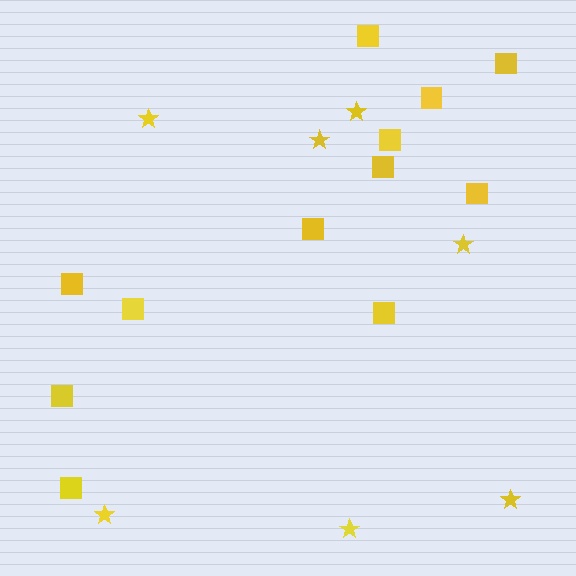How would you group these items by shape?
There are 2 groups: one group of stars (7) and one group of squares (12).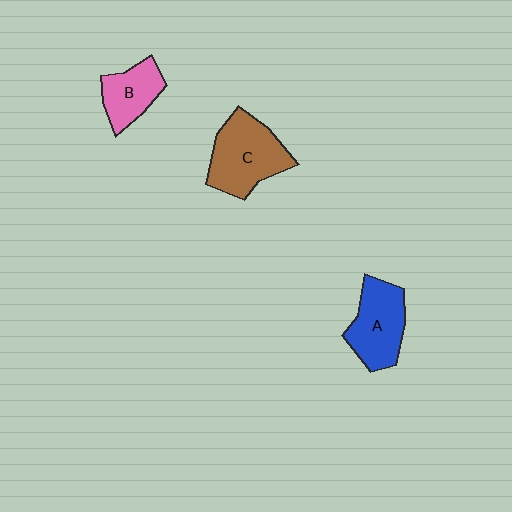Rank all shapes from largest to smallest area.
From largest to smallest: C (brown), A (blue), B (pink).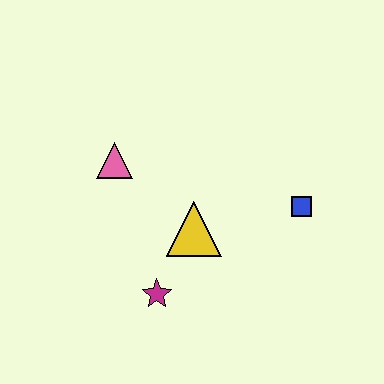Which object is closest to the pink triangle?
The yellow triangle is closest to the pink triangle.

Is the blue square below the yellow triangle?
No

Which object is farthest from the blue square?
The pink triangle is farthest from the blue square.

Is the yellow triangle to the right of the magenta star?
Yes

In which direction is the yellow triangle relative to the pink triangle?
The yellow triangle is to the right of the pink triangle.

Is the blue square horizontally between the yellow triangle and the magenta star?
No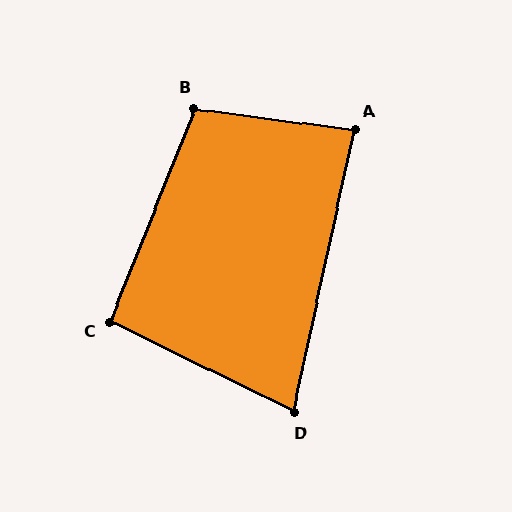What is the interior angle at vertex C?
Approximately 94 degrees (approximately right).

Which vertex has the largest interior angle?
B, at approximately 104 degrees.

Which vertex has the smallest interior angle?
D, at approximately 76 degrees.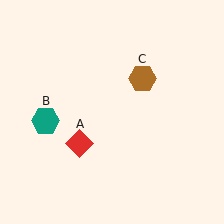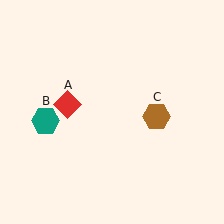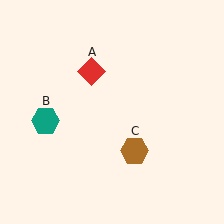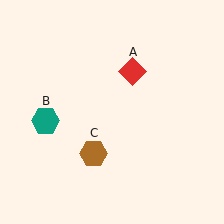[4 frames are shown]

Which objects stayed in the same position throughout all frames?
Teal hexagon (object B) remained stationary.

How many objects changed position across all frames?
2 objects changed position: red diamond (object A), brown hexagon (object C).